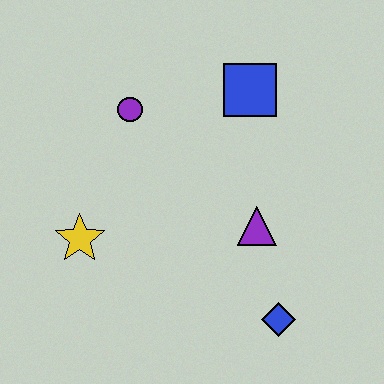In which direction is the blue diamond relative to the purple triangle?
The blue diamond is below the purple triangle.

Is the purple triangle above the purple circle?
No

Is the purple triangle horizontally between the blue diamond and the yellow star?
Yes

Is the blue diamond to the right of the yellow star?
Yes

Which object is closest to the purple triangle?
The blue diamond is closest to the purple triangle.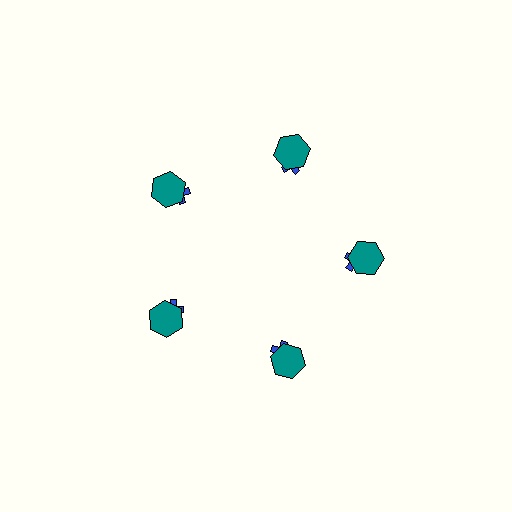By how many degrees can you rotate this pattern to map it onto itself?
The pattern maps onto itself every 72 degrees of rotation.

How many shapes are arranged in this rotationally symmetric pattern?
There are 10 shapes, arranged in 5 groups of 2.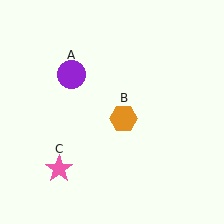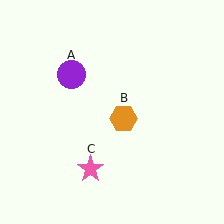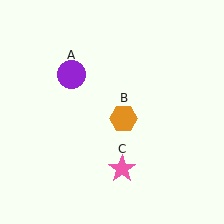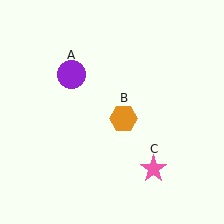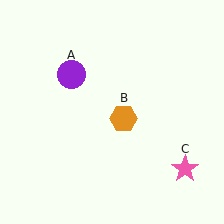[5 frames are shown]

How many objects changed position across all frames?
1 object changed position: pink star (object C).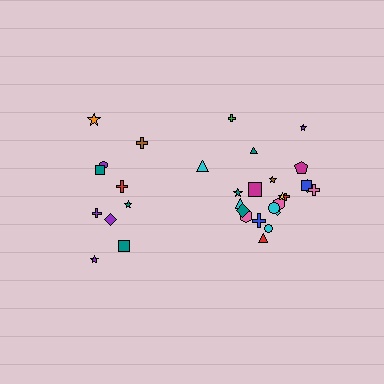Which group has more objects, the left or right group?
The right group.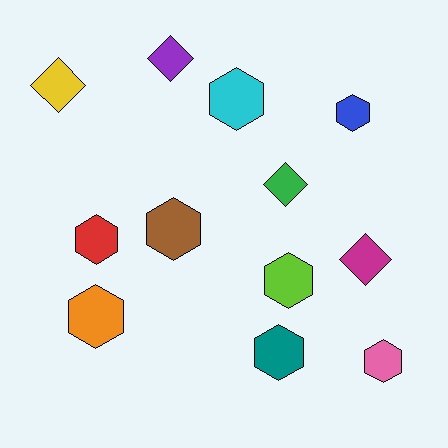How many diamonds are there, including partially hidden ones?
There are 4 diamonds.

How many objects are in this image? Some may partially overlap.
There are 12 objects.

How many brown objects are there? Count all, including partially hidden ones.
There is 1 brown object.